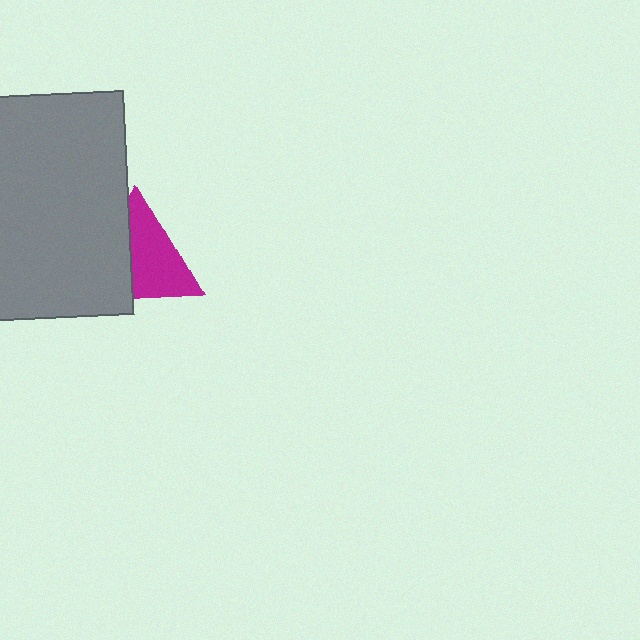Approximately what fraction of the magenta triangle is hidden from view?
Roughly 41% of the magenta triangle is hidden behind the gray rectangle.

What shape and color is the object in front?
The object in front is a gray rectangle.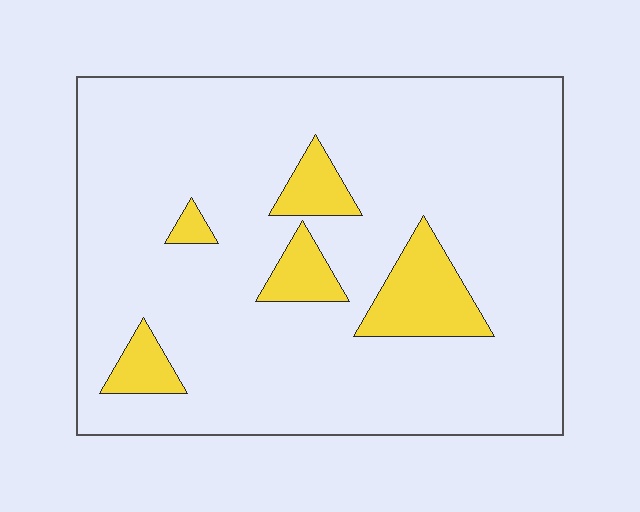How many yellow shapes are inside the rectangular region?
5.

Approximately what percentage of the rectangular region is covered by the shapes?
Approximately 10%.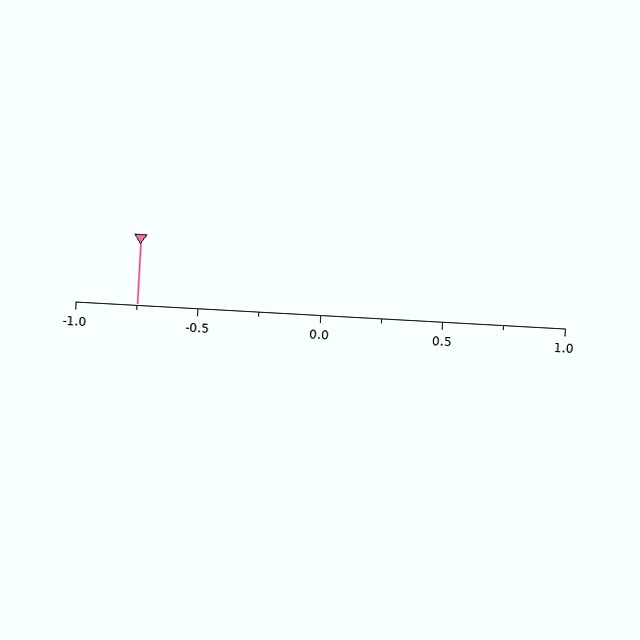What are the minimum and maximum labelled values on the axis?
The axis runs from -1.0 to 1.0.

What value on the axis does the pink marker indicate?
The marker indicates approximately -0.75.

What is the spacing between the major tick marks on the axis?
The major ticks are spaced 0.5 apart.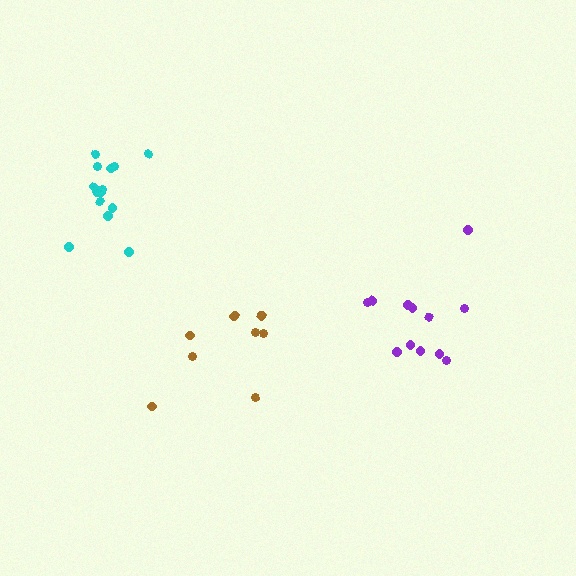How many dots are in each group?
Group 1: 8 dots, Group 2: 14 dots, Group 3: 12 dots (34 total).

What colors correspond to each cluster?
The clusters are colored: brown, cyan, purple.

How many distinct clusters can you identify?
There are 3 distinct clusters.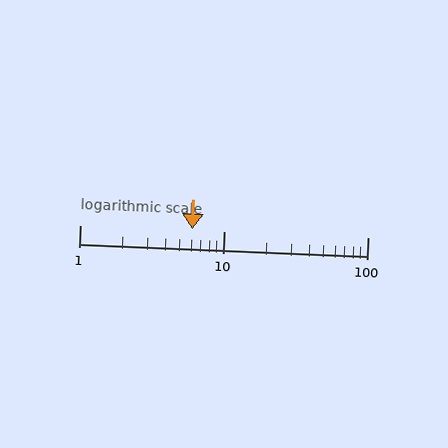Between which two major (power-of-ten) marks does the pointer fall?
The pointer is between 1 and 10.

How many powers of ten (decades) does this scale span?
The scale spans 2 decades, from 1 to 100.